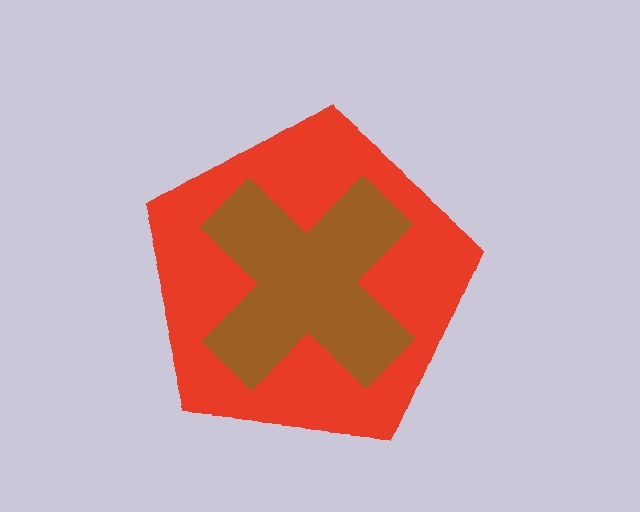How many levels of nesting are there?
2.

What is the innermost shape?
The brown cross.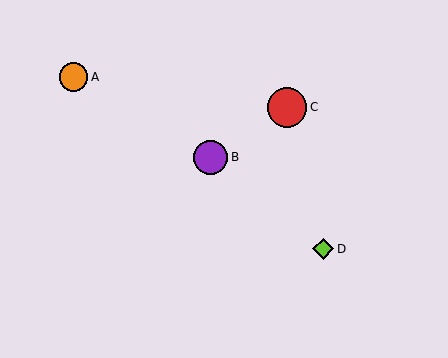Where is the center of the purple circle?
The center of the purple circle is at (211, 157).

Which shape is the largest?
The red circle (labeled C) is the largest.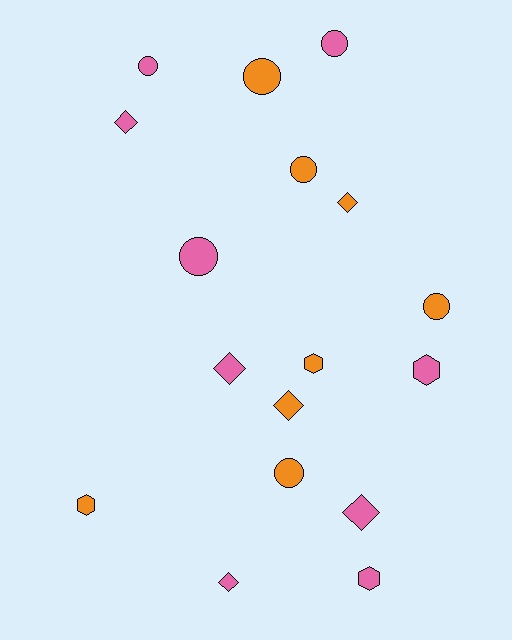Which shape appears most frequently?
Circle, with 7 objects.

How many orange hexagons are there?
There are 2 orange hexagons.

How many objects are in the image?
There are 17 objects.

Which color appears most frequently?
Pink, with 9 objects.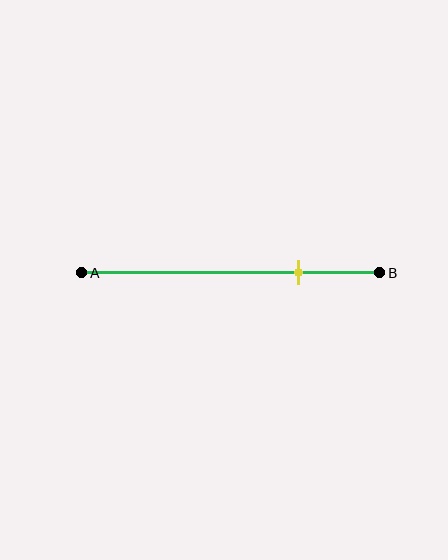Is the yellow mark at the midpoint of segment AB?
No, the mark is at about 75% from A, not at the 50% midpoint.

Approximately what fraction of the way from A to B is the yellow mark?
The yellow mark is approximately 75% of the way from A to B.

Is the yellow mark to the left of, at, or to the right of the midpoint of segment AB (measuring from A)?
The yellow mark is to the right of the midpoint of segment AB.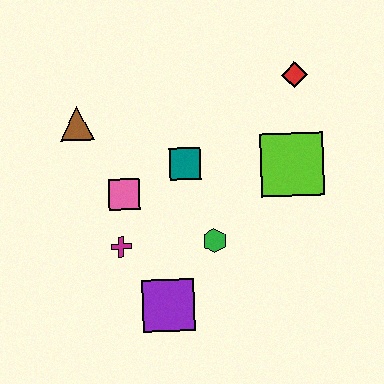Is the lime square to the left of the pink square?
No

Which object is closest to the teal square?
The pink square is closest to the teal square.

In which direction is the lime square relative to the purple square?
The lime square is above the purple square.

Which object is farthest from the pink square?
The red diamond is farthest from the pink square.